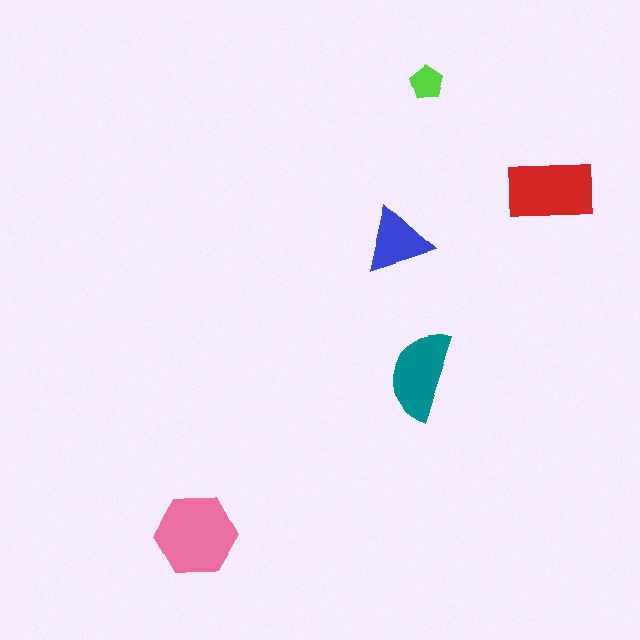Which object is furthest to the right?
The red rectangle is rightmost.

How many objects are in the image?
There are 5 objects in the image.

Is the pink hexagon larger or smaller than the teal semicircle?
Larger.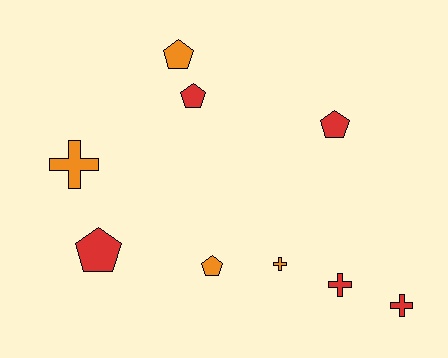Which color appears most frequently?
Red, with 5 objects.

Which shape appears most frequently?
Pentagon, with 5 objects.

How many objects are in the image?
There are 9 objects.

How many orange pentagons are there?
There are 2 orange pentagons.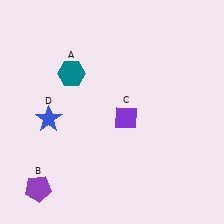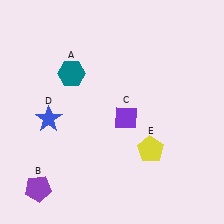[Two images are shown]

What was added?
A yellow pentagon (E) was added in Image 2.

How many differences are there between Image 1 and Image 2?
There is 1 difference between the two images.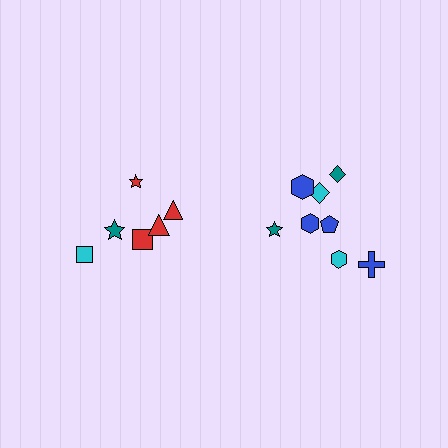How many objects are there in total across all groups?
There are 14 objects.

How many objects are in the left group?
There are 6 objects.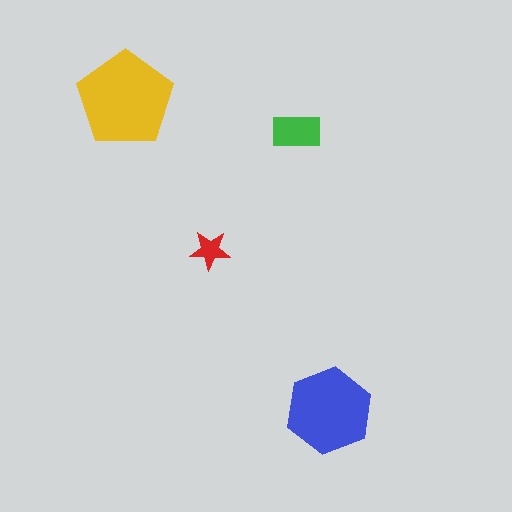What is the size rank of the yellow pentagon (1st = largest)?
1st.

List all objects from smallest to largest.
The red star, the green rectangle, the blue hexagon, the yellow pentagon.